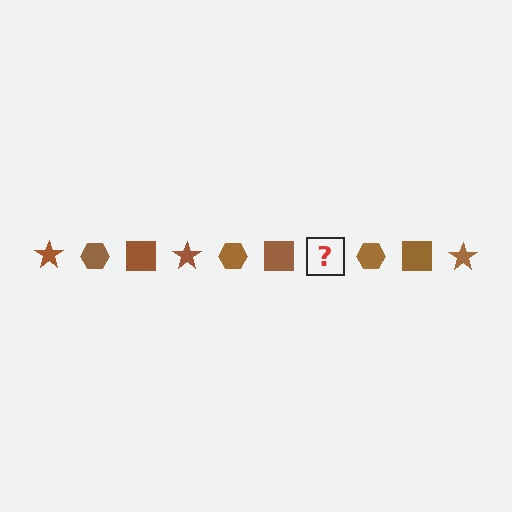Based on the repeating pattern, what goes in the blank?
The blank should be a brown star.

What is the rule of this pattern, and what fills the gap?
The rule is that the pattern cycles through star, hexagon, square shapes in brown. The gap should be filled with a brown star.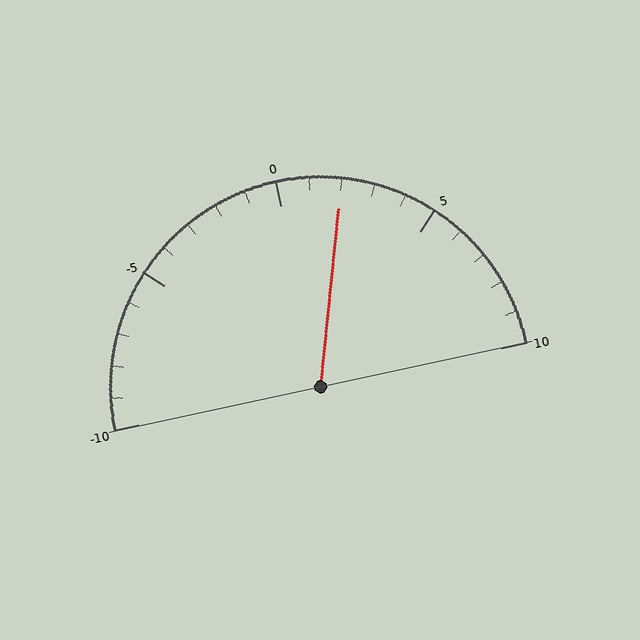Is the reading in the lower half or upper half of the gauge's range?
The reading is in the upper half of the range (-10 to 10).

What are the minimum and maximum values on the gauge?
The gauge ranges from -10 to 10.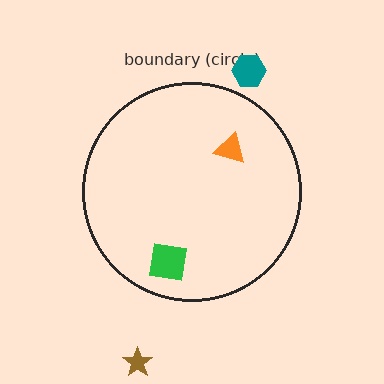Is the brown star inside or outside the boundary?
Outside.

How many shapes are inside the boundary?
2 inside, 2 outside.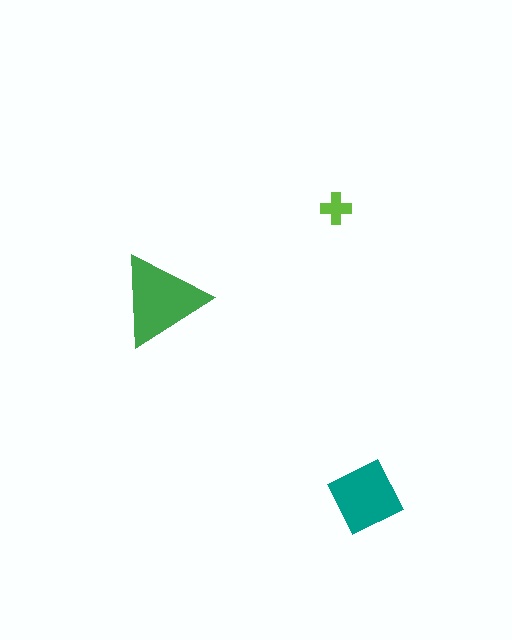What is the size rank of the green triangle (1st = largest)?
1st.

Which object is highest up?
The lime cross is topmost.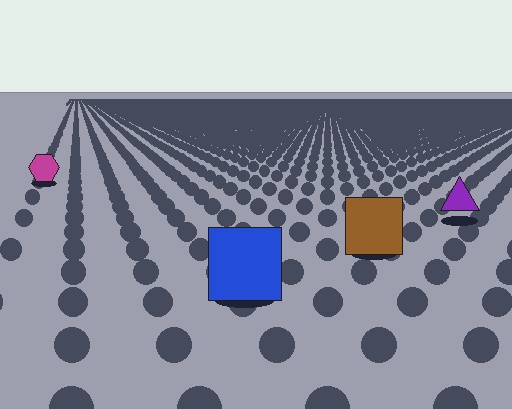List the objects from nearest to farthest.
From nearest to farthest: the blue square, the brown square, the purple triangle, the magenta hexagon.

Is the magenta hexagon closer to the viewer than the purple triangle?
No. The purple triangle is closer — you can tell from the texture gradient: the ground texture is coarser near it.